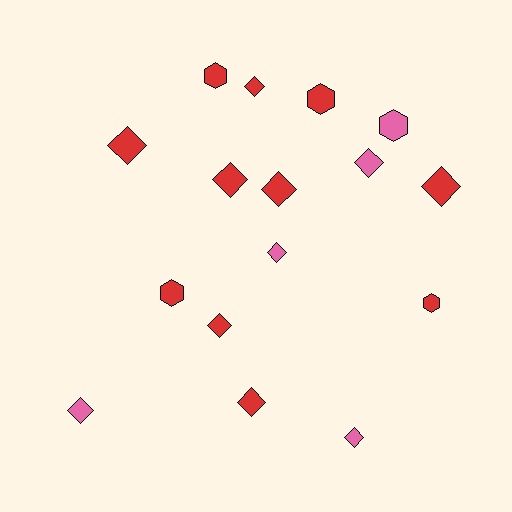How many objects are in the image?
There are 16 objects.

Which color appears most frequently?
Red, with 11 objects.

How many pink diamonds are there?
There are 4 pink diamonds.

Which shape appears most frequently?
Diamond, with 11 objects.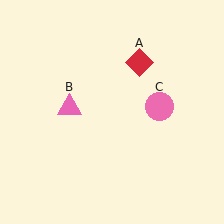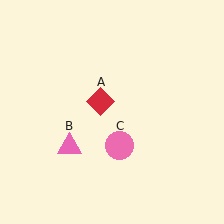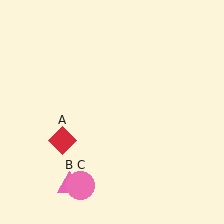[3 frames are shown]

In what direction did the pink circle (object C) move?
The pink circle (object C) moved down and to the left.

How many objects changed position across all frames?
3 objects changed position: red diamond (object A), pink triangle (object B), pink circle (object C).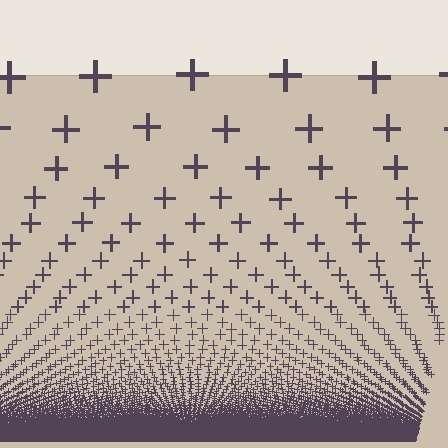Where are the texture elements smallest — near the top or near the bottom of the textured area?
Near the bottom.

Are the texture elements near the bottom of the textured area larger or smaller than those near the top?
Smaller. The gradient is inverted — elements near the bottom are smaller and denser.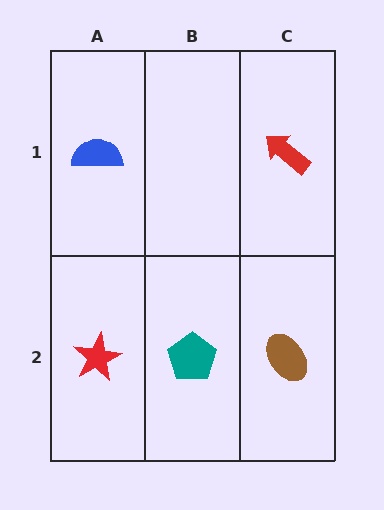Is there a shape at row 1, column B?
No, that cell is empty.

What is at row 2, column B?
A teal pentagon.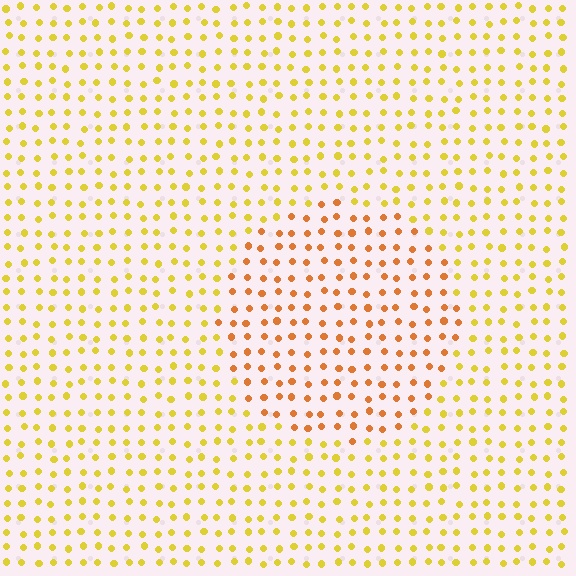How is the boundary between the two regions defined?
The boundary is defined purely by a slight shift in hue (about 31 degrees). Spacing, size, and orientation are identical on both sides.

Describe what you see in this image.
The image is filled with small yellow elements in a uniform arrangement. A circle-shaped region is visible where the elements are tinted to a slightly different hue, forming a subtle color boundary.